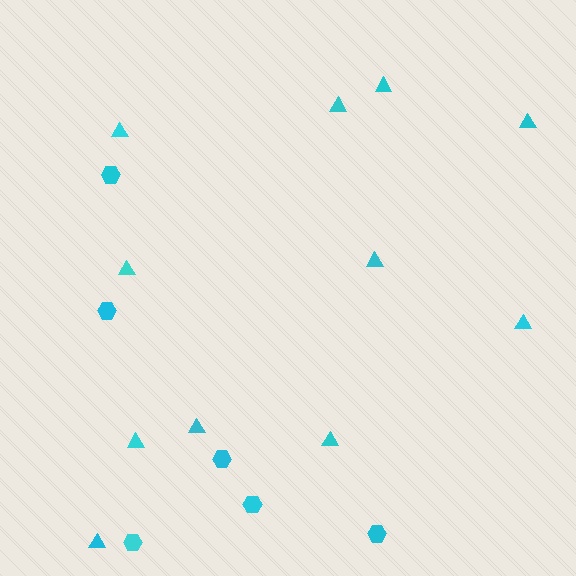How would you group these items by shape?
There are 2 groups: one group of triangles (11) and one group of hexagons (6).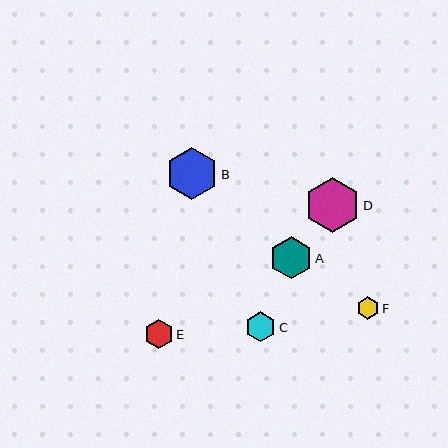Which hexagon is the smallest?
Hexagon F is the smallest with a size of approximately 22 pixels.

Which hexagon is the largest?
Hexagon D is the largest with a size of approximately 56 pixels.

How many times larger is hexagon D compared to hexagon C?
Hexagon D is approximately 1.9 times the size of hexagon C.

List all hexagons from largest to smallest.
From largest to smallest: D, B, A, C, E, F.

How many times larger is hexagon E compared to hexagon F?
Hexagon E is approximately 1.3 times the size of hexagon F.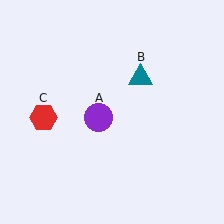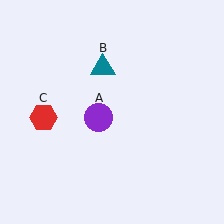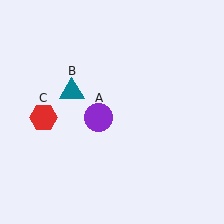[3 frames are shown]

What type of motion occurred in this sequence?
The teal triangle (object B) rotated counterclockwise around the center of the scene.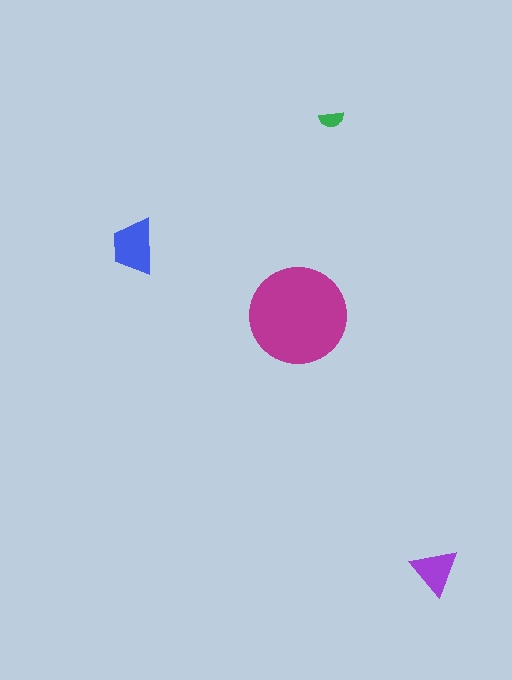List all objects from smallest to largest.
The green semicircle, the purple triangle, the blue trapezoid, the magenta circle.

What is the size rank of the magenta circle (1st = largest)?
1st.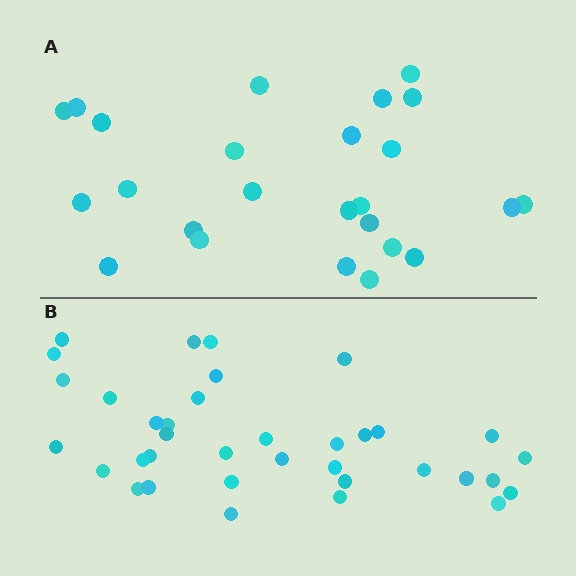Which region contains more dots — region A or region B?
Region B (the bottom region) has more dots.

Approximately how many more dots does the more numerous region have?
Region B has roughly 12 or so more dots than region A.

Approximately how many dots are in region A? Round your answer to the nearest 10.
About 20 dots. (The exact count is 25, which rounds to 20.)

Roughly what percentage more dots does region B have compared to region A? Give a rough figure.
About 45% more.